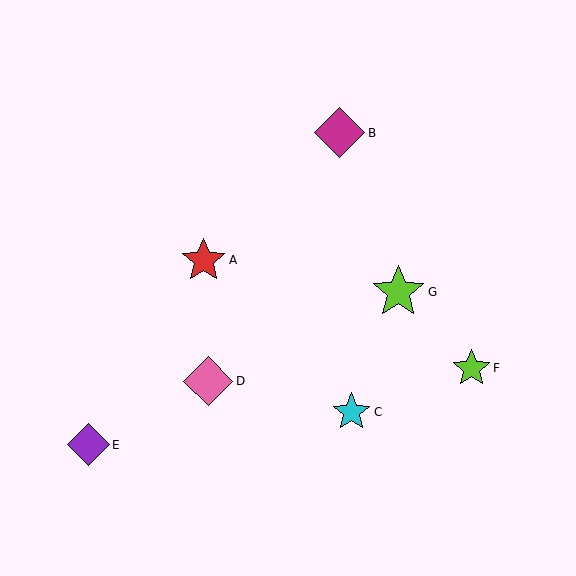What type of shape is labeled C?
Shape C is a cyan star.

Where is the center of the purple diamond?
The center of the purple diamond is at (88, 445).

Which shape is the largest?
The lime star (labeled G) is the largest.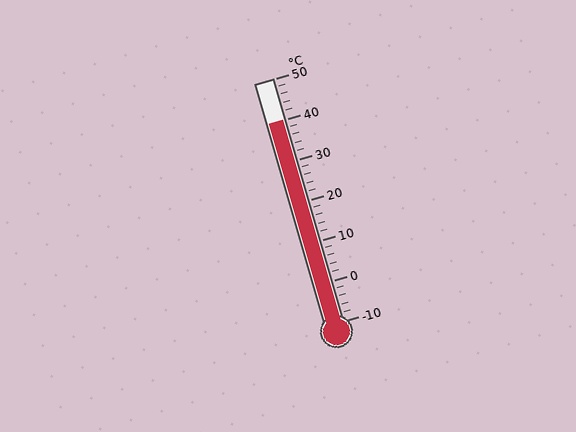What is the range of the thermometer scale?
The thermometer scale ranges from -10°C to 50°C.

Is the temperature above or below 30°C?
The temperature is above 30°C.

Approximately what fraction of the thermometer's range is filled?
The thermometer is filled to approximately 85% of its range.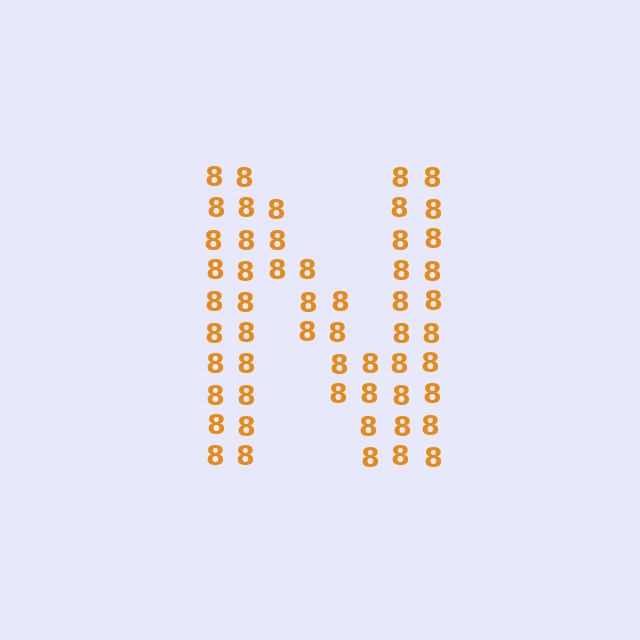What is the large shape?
The large shape is the letter N.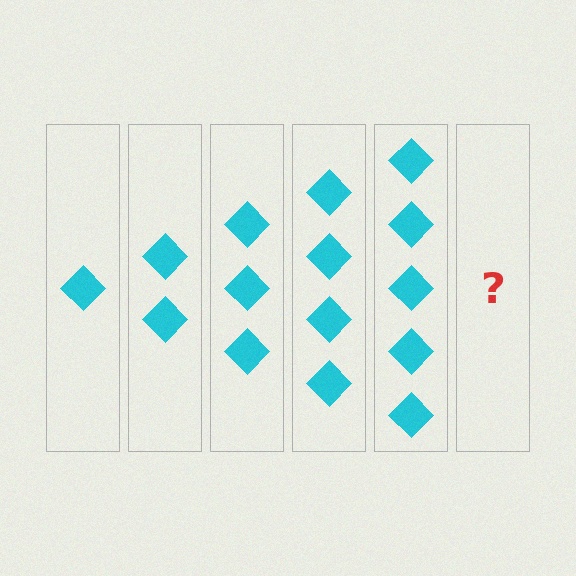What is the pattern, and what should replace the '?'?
The pattern is that each step adds one more diamond. The '?' should be 6 diamonds.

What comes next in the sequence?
The next element should be 6 diamonds.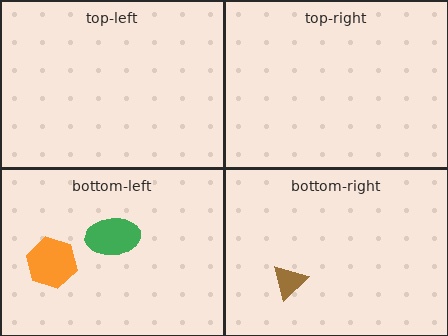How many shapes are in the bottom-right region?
1.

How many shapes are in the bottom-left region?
2.